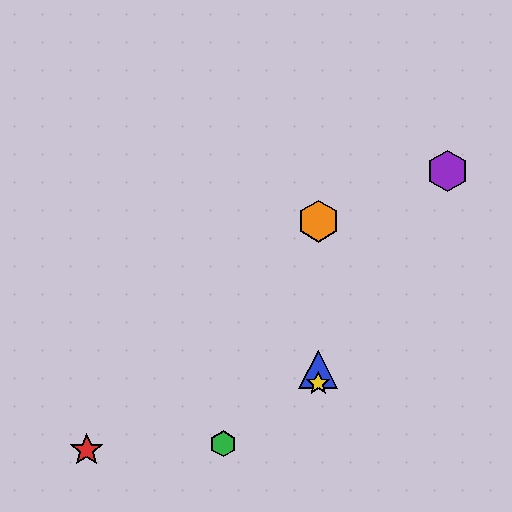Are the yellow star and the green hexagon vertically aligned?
No, the yellow star is at x≈318 and the green hexagon is at x≈223.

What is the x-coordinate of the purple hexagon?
The purple hexagon is at x≈448.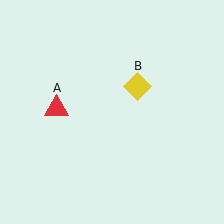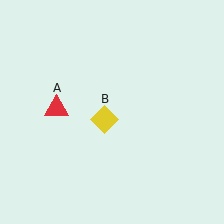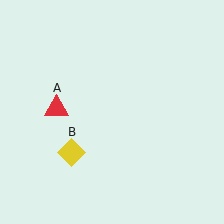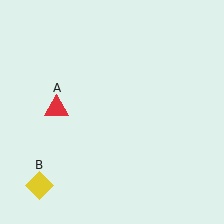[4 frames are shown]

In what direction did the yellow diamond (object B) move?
The yellow diamond (object B) moved down and to the left.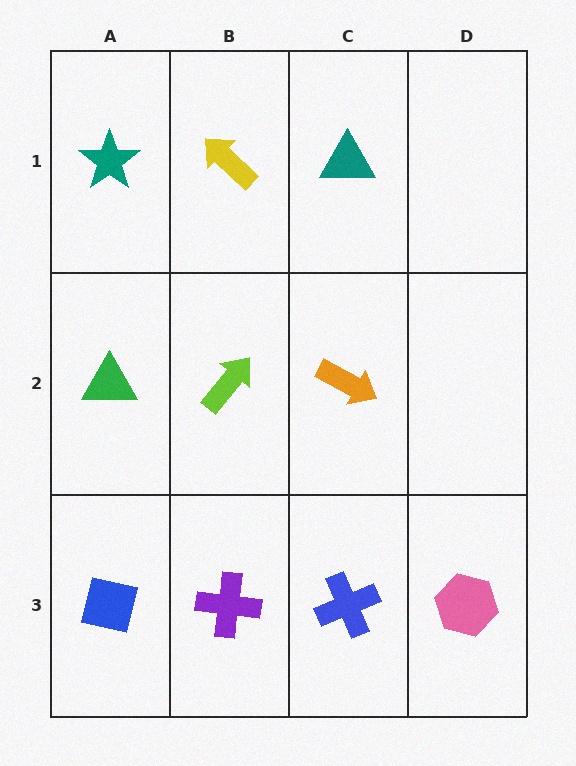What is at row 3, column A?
A blue square.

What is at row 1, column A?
A teal star.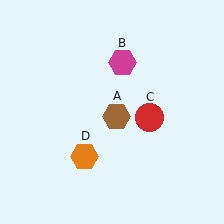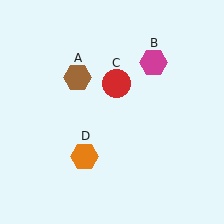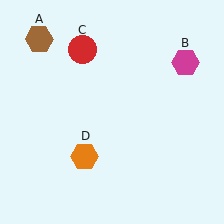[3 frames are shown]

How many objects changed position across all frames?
3 objects changed position: brown hexagon (object A), magenta hexagon (object B), red circle (object C).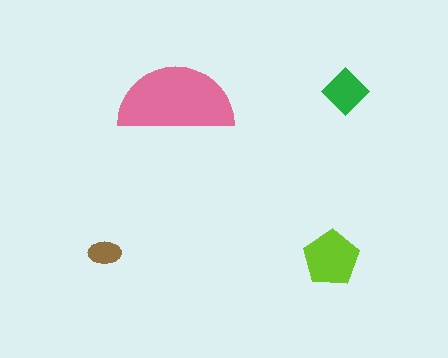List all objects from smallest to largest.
The brown ellipse, the green diamond, the lime pentagon, the pink semicircle.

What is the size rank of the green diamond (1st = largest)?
3rd.